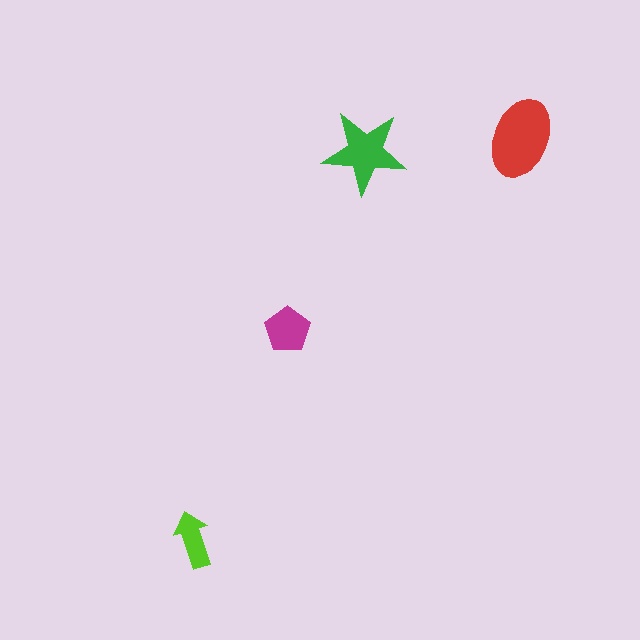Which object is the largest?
The red ellipse.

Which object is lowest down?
The lime arrow is bottommost.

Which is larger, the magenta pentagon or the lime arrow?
The magenta pentagon.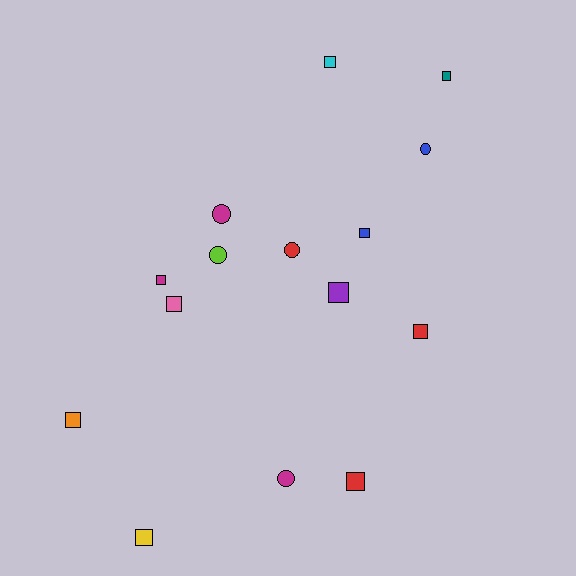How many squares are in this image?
There are 10 squares.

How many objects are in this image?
There are 15 objects.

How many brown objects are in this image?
There are no brown objects.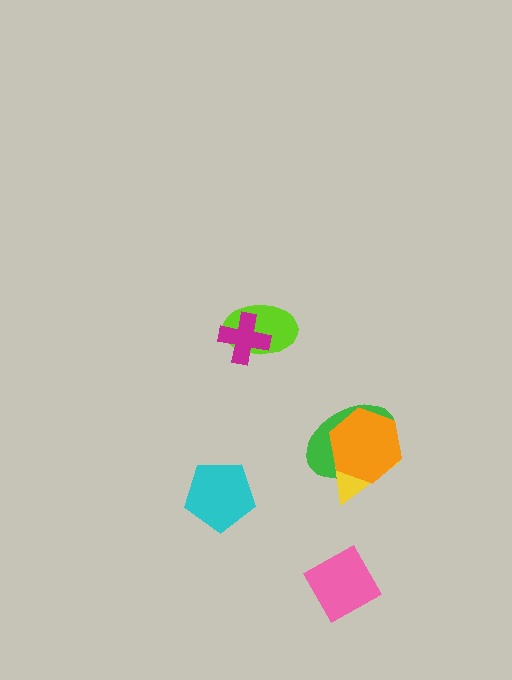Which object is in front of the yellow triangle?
The orange hexagon is in front of the yellow triangle.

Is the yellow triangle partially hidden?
Yes, it is partially covered by another shape.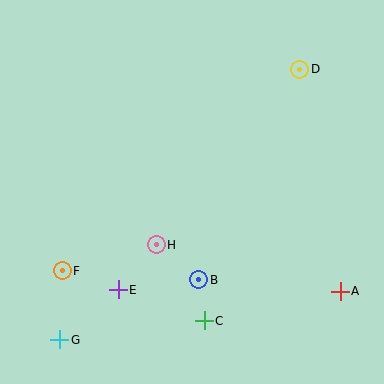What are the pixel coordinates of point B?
Point B is at (199, 280).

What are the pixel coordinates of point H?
Point H is at (156, 245).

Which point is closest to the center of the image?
Point H at (156, 245) is closest to the center.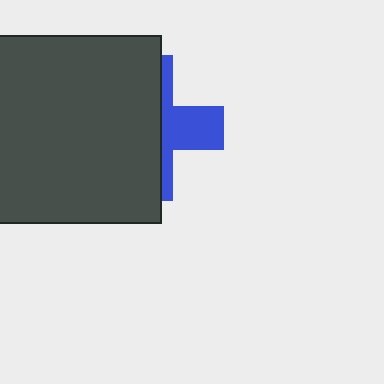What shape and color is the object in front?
The object in front is a dark gray square.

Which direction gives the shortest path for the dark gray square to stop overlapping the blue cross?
Moving left gives the shortest separation.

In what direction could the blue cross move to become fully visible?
The blue cross could move right. That would shift it out from behind the dark gray square entirely.